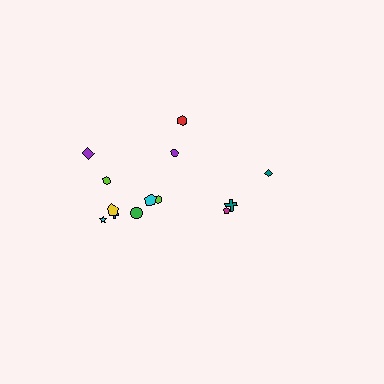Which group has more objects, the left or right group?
The left group.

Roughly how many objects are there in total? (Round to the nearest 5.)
Roughly 15 objects in total.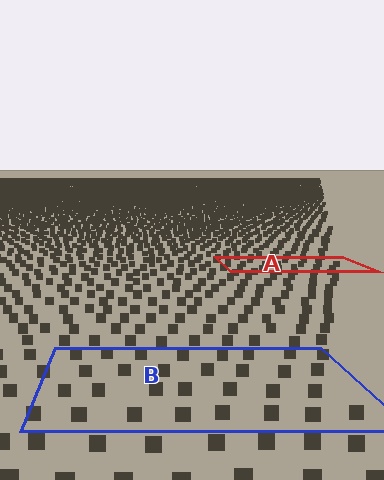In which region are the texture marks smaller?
The texture marks are smaller in region A, because it is farther away.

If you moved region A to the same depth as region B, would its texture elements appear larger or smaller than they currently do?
They would appear larger. At a closer depth, the same texture elements are projected at a bigger on-screen size.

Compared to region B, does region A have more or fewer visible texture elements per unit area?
Region A has more texture elements per unit area — they are packed more densely because it is farther away.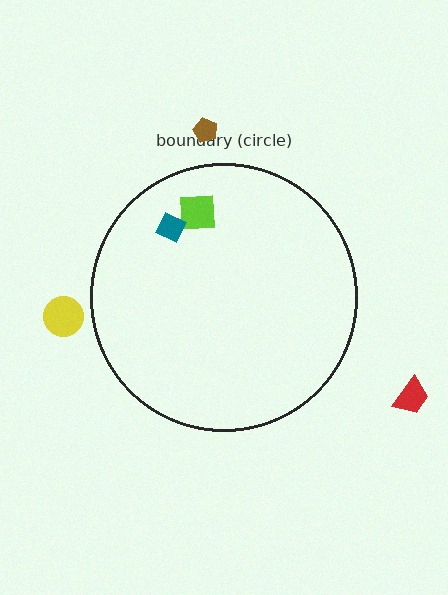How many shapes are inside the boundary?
2 inside, 3 outside.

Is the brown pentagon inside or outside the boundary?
Outside.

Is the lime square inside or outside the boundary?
Inside.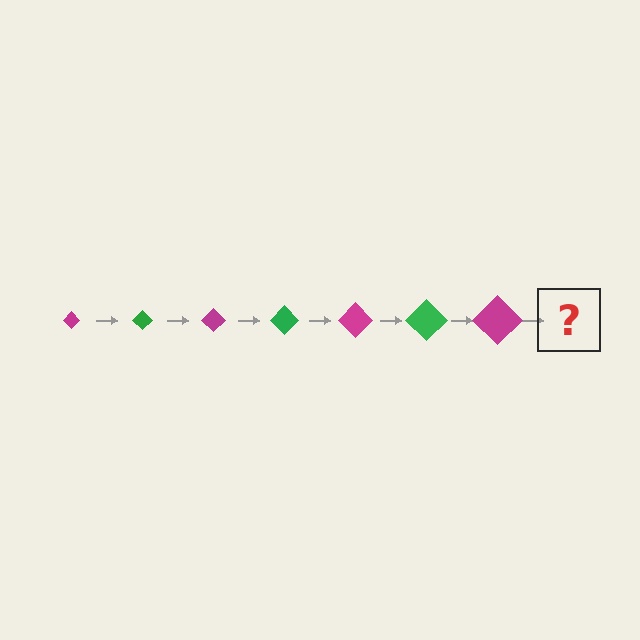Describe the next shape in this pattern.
It should be a green diamond, larger than the previous one.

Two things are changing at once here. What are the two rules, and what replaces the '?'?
The two rules are that the diamond grows larger each step and the color cycles through magenta and green. The '?' should be a green diamond, larger than the previous one.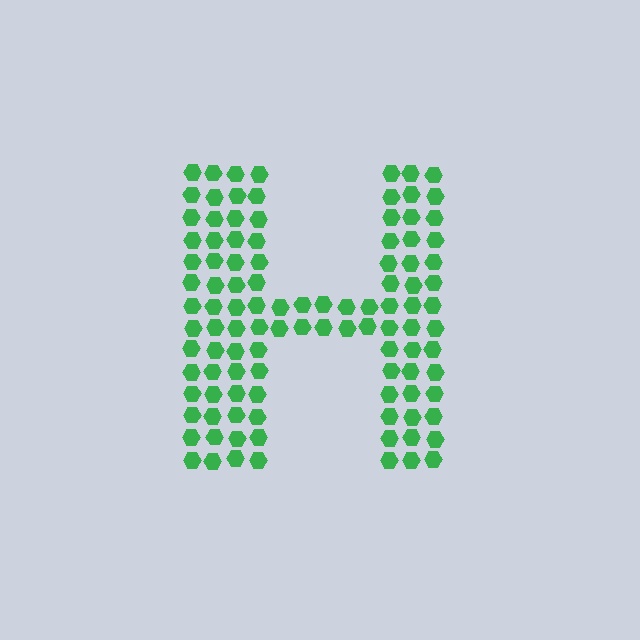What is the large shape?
The large shape is the letter H.